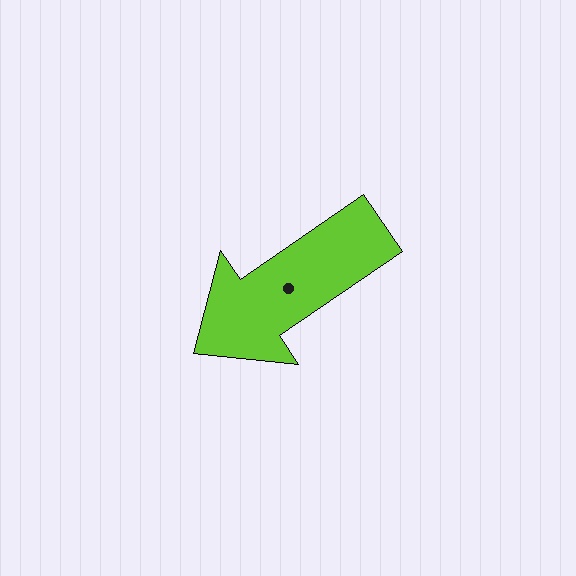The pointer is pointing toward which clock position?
Roughly 8 o'clock.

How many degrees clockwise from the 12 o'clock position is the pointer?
Approximately 235 degrees.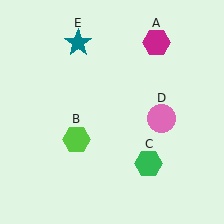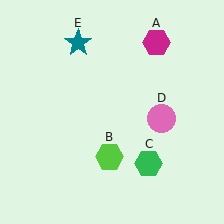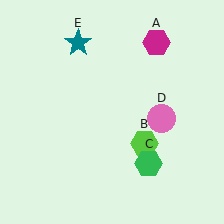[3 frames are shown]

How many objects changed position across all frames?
1 object changed position: lime hexagon (object B).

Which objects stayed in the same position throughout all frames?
Magenta hexagon (object A) and green hexagon (object C) and pink circle (object D) and teal star (object E) remained stationary.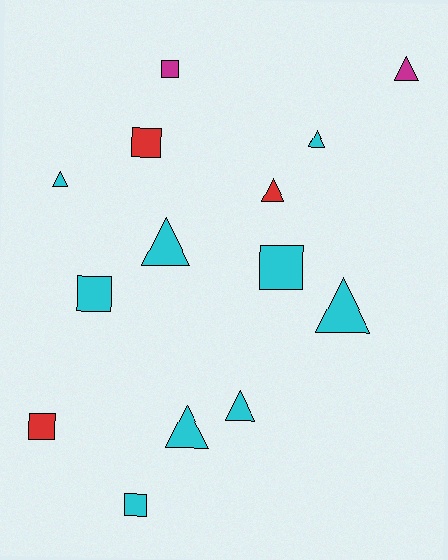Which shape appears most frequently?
Triangle, with 8 objects.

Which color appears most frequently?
Cyan, with 9 objects.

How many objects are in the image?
There are 14 objects.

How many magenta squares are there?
There is 1 magenta square.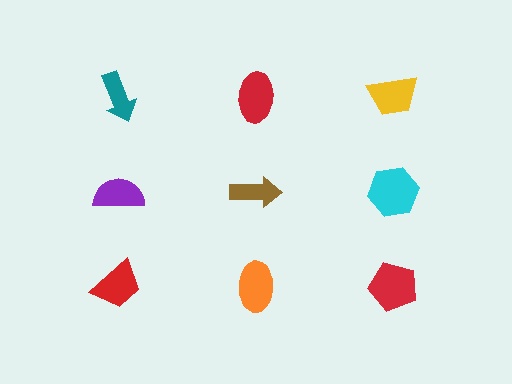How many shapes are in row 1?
3 shapes.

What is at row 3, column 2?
An orange ellipse.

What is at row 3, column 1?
A red trapezoid.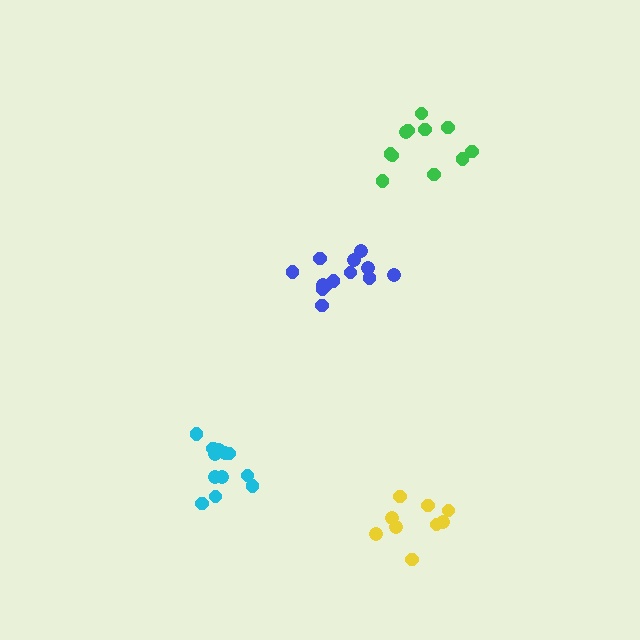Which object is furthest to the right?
The yellow cluster is rightmost.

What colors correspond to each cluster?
The clusters are colored: blue, green, yellow, cyan.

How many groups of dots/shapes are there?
There are 4 groups.